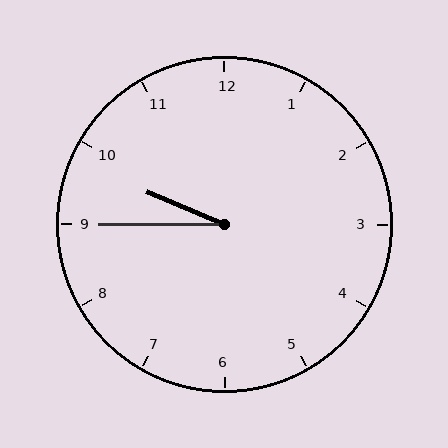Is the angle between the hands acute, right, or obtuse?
It is acute.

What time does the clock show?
9:45.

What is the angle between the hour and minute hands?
Approximately 22 degrees.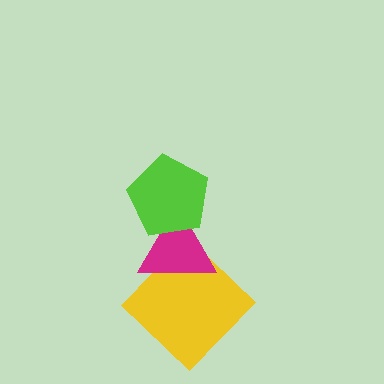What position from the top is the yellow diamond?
The yellow diamond is 3rd from the top.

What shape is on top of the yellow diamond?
The magenta triangle is on top of the yellow diamond.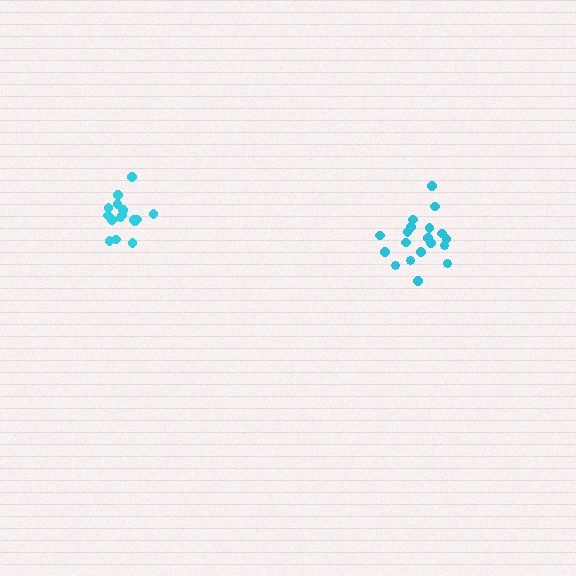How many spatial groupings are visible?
There are 2 spatial groupings.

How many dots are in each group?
Group 1: 16 dots, Group 2: 19 dots (35 total).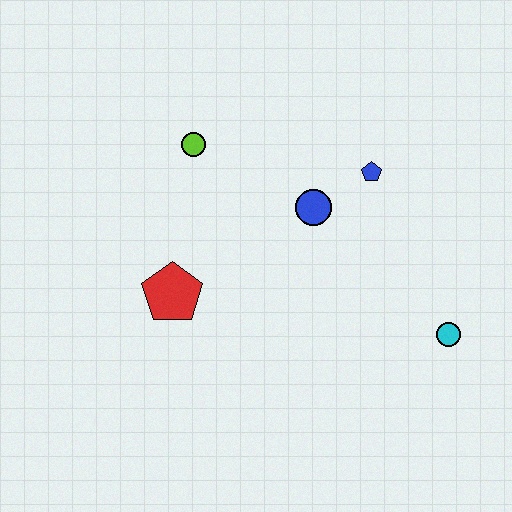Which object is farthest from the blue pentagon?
The red pentagon is farthest from the blue pentagon.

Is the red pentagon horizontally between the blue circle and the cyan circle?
No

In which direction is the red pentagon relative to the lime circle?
The red pentagon is below the lime circle.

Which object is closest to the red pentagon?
The lime circle is closest to the red pentagon.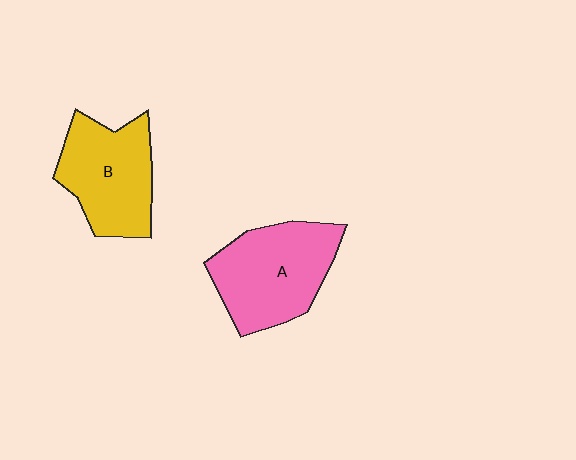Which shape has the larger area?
Shape A (pink).